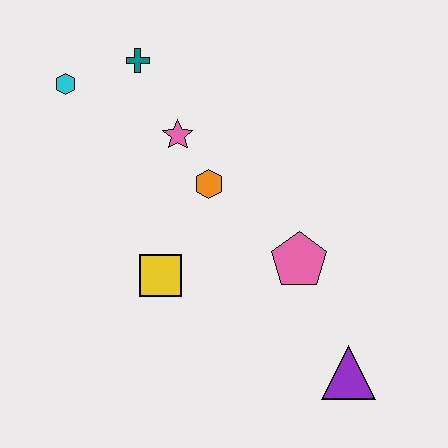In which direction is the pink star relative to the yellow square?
The pink star is above the yellow square.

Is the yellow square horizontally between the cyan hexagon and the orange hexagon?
Yes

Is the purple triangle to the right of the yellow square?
Yes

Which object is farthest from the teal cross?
The purple triangle is farthest from the teal cross.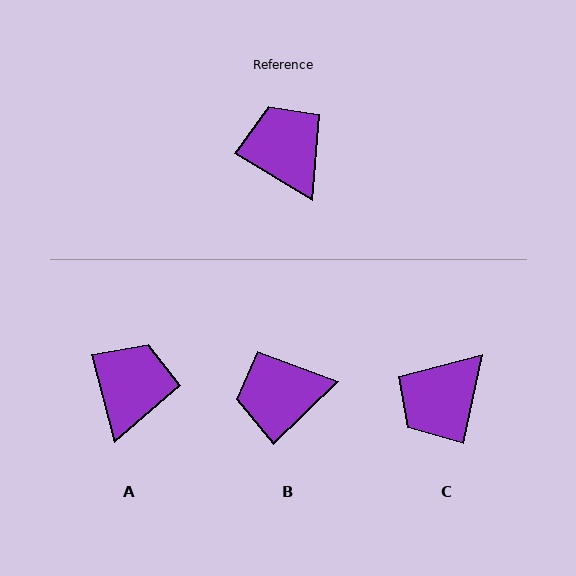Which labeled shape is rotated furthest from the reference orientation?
C, about 110 degrees away.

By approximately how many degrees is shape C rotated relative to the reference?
Approximately 110 degrees counter-clockwise.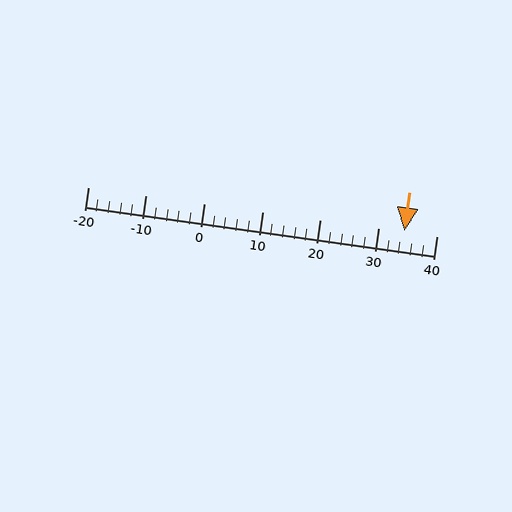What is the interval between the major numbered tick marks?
The major tick marks are spaced 10 units apart.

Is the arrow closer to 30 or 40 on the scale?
The arrow is closer to 30.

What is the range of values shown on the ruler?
The ruler shows values from -20 to 40.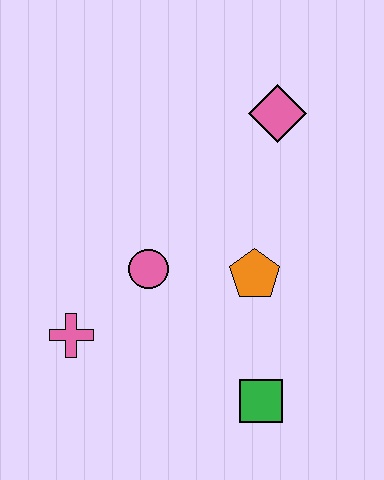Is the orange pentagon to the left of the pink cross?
No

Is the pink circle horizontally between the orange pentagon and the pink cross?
Yes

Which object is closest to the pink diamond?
The orange pentagon is closest to the pink diamond.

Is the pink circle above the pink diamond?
No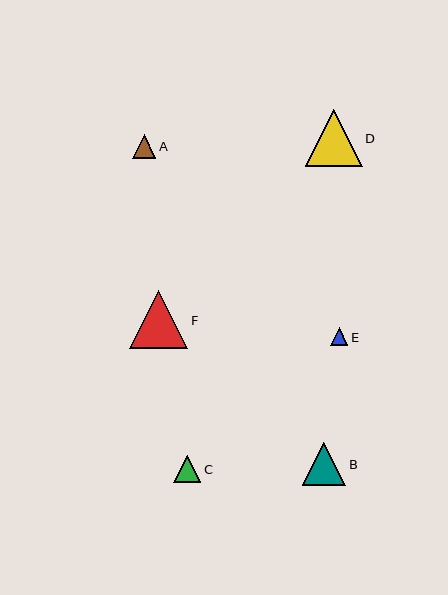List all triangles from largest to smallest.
From largest to smallest: F, D, B, C, A, E.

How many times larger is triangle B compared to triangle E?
Triangle B is approximately 2.5 times the size of triangle E.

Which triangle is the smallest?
Triangle E is the smallest with a size of approximately 18 pixels.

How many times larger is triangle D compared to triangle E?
Triangle D is approximately 3.2 times the size of triangle E.